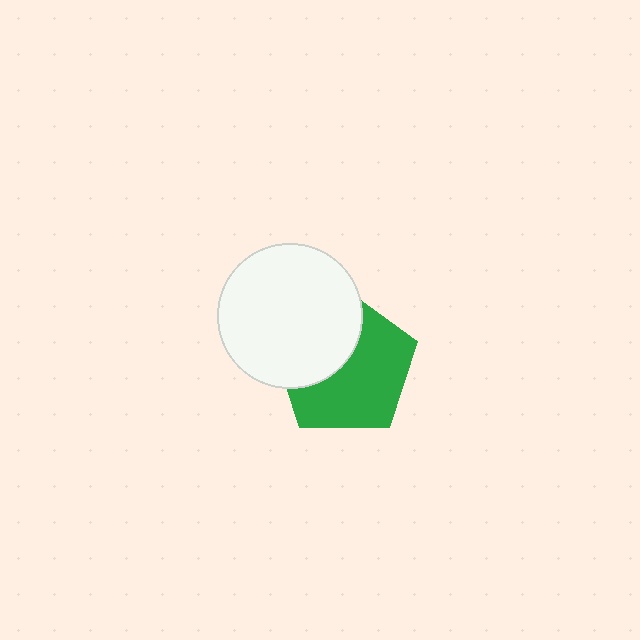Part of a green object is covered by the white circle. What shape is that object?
It is a pentagon.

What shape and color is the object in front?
The object in front is a white circle.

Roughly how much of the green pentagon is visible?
About half of it is visible (roughly 60%).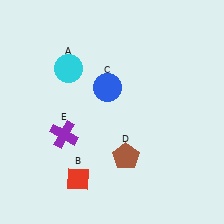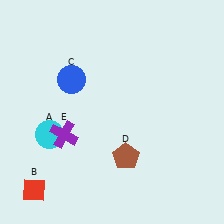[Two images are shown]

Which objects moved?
The objects that moved are: the cyan circle (A), the red diamond (B), the blue circle (C).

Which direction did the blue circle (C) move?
The blue circle (C) moved left.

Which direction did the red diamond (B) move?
The red diamond (B) moved left.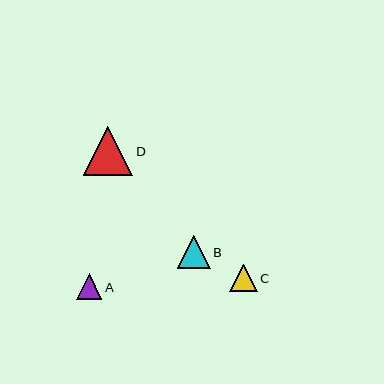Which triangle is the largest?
Triangle D is the largest with a size of approximately 49 pixels.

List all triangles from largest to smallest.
From largest to smallest: D, B, C, A.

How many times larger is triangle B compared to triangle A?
Triangle B is approximately 1.3 times the size of triangle A.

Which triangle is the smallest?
Triangle A is the smallest with a size of approximately 26 pixels.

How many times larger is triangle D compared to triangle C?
Triangle D is approximately 1.8 times the size of triangle C.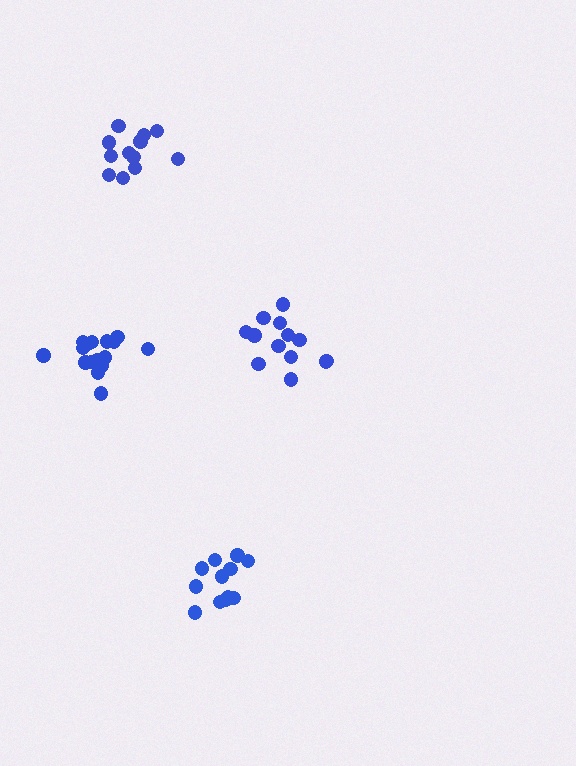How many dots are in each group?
Group 1: 13 dots, Group 2: 12 dots, Group 3: 16 dots, Group 4: 12 dots (53 total).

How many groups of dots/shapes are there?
There are 4 groups.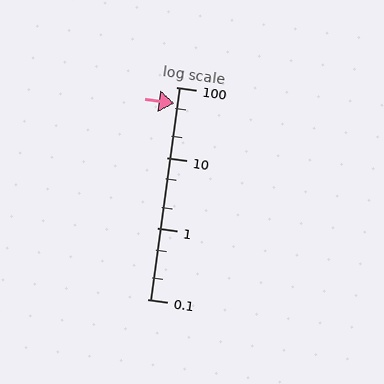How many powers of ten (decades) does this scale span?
The scale spans 3 decades, from 0.1 to 100.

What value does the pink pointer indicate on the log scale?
The pointer indicates approximately 58.